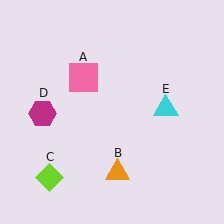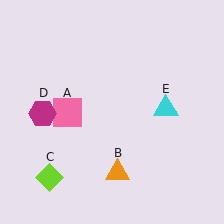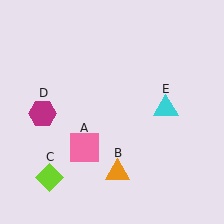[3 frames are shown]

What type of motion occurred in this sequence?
The pink square (object A) rotated counterclockwise around the center of the scene.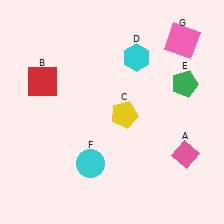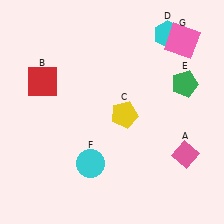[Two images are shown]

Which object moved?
The cyan hexagon (D) moved right.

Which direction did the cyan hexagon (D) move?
The cyan hexagon (D) moved right.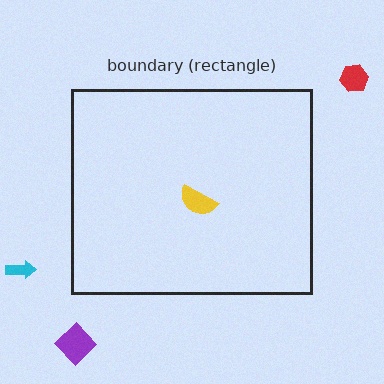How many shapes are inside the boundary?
1 inside, 3 outside.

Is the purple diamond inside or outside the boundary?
Outside.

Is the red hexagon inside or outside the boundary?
Outside.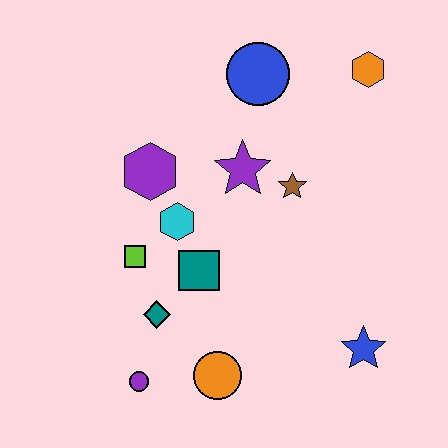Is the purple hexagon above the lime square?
Yes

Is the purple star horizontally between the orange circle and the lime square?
No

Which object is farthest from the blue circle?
The purple circle is farthest from the blue circle.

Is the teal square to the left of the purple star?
Yes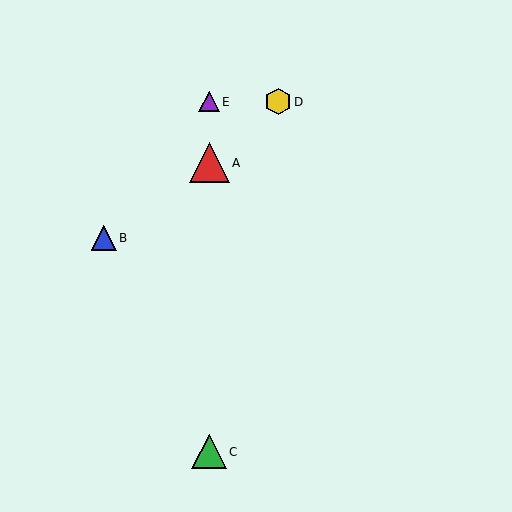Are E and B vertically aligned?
No, E is at x≈209 and B is at x≈104.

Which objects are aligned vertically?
Objects A, C, E are aligned vertically.